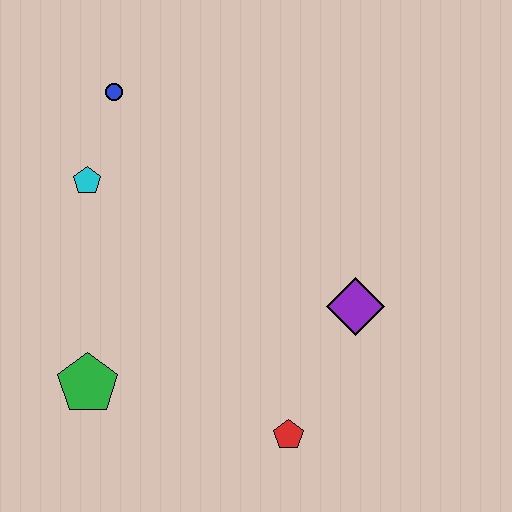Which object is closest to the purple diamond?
The red pentagon is closest to the purple diamond.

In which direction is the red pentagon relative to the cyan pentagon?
The red pentagon is below the cyan pentagon.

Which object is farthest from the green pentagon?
The blue circle is farthest from the green pentagon.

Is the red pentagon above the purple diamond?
No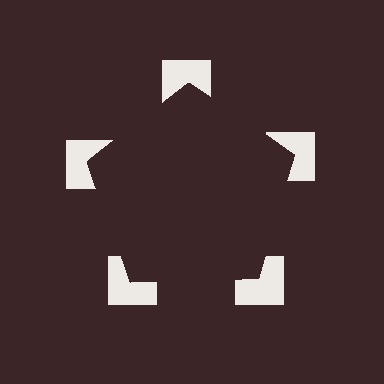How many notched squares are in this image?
There are 5 — one at each vertex of the illusory pentagon.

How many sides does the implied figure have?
5 sides.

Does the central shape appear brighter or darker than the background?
It typically appears slightly darker than the background, even though no actual brightness change is drawn.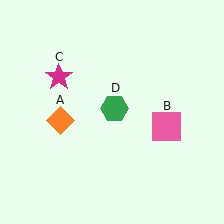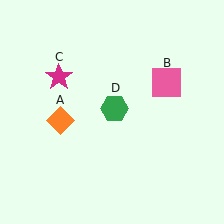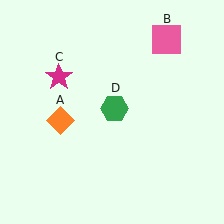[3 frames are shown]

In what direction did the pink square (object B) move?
The pink square (object B) moved up.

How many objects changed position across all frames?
1 object changed position: pink square (object B).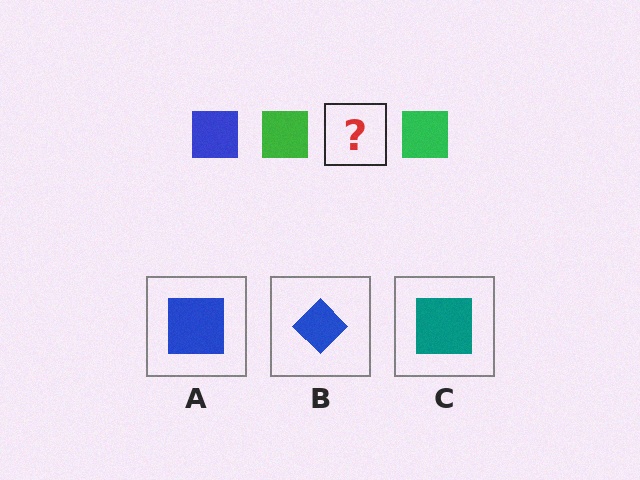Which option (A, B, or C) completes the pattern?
A.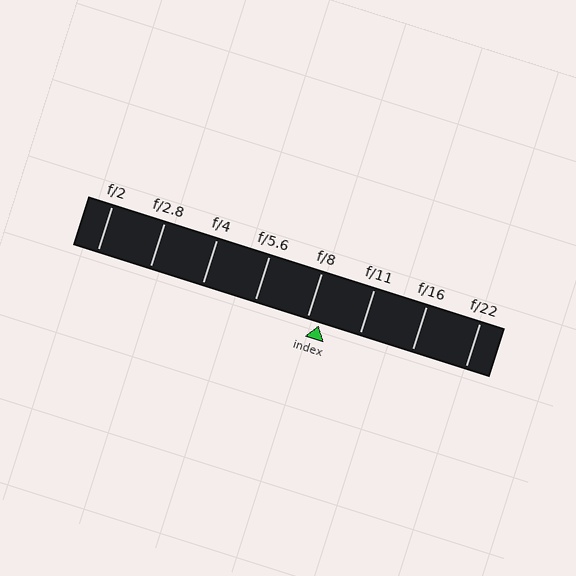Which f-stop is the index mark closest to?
The index mark is closest to f/8.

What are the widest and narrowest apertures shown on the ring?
The widest aperture shown is f/2 and the narrowest is f/22.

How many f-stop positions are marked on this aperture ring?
There are 8 f-stop positions marked.